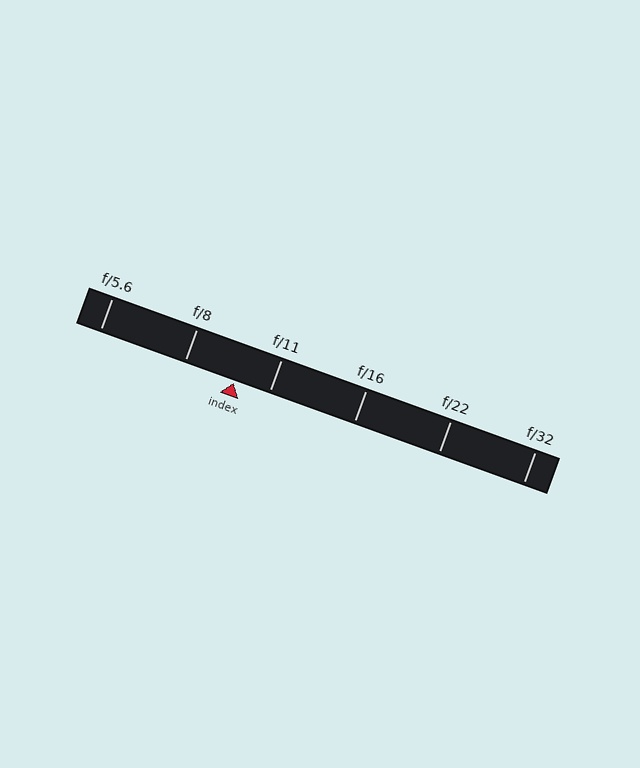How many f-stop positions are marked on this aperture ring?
There are 6 f-stop positions marked.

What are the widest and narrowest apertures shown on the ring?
The widest aperture shown is f/5.6 and the narrowest is f/32.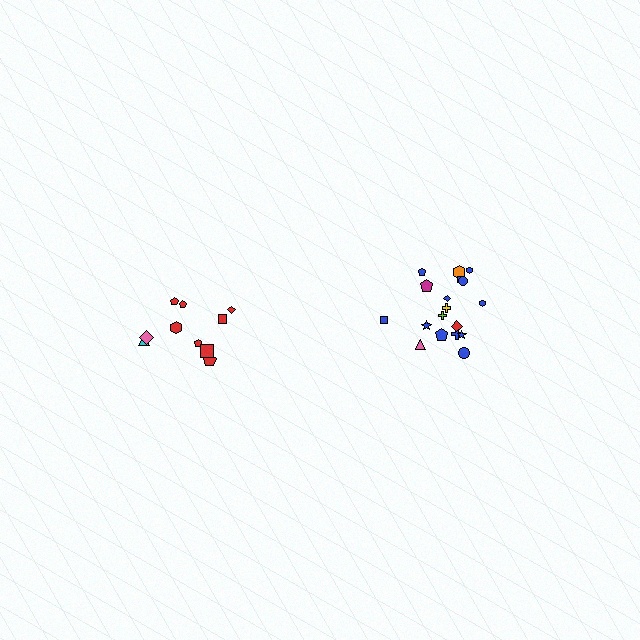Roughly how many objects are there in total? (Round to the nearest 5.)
Roughly 30 objects in total.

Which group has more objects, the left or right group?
The right group.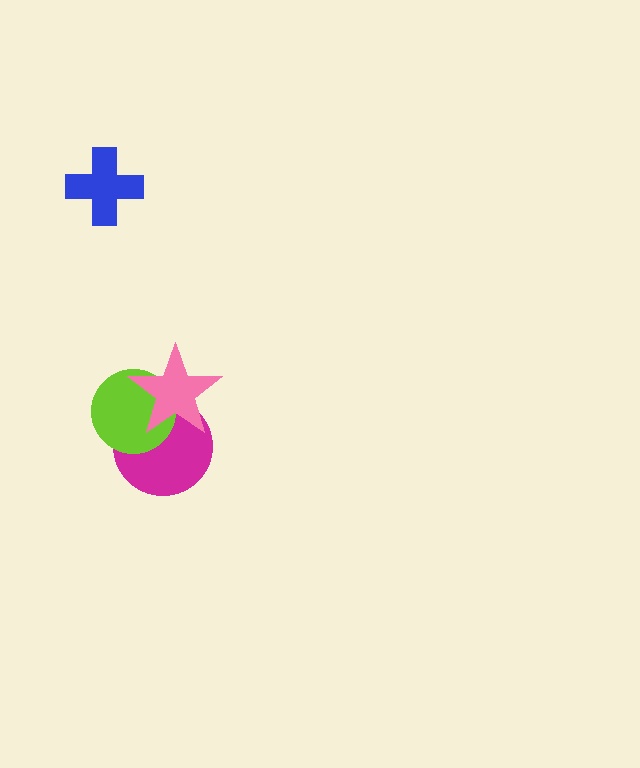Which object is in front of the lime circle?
The pink star is in front of the lime circle.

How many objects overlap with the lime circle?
2 objects overlap with the lime circle.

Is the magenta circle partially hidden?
Yes, it is partially covered by another shape.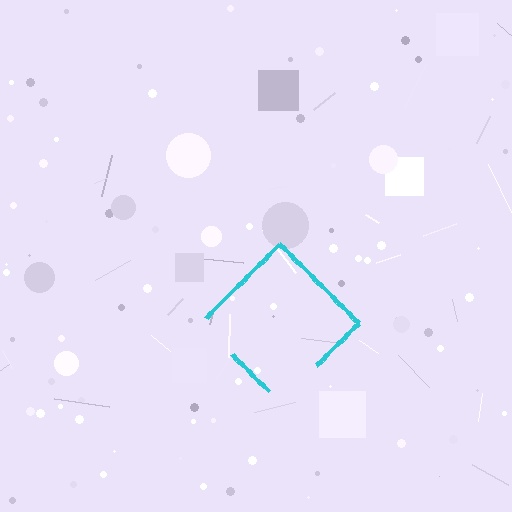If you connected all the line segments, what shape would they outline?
They would outline a diamond.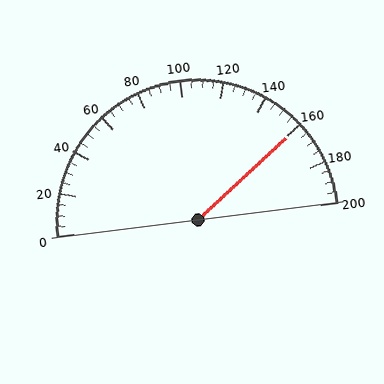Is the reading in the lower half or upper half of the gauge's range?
The reading is in the upper half of the range (0 to 200).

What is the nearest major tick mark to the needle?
The nearest major tick mark is 160.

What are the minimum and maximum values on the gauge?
The gauge ranges from 0 to 200.